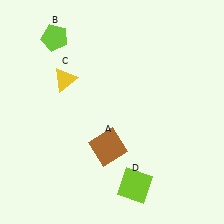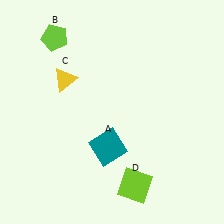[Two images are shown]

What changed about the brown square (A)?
In Image 1, A is brown. In Image 2, it changed to teal.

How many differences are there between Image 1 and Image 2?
There is 1 difference between the two images.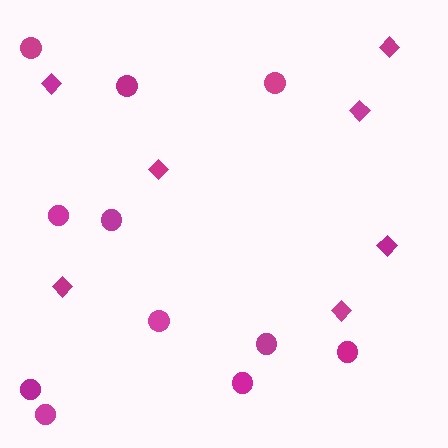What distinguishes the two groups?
There are 2 groups: one group of circles (11) and one group of diamonds (7).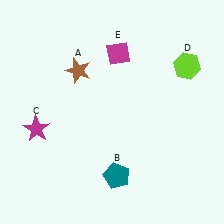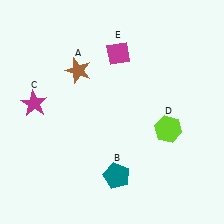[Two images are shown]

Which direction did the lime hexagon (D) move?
The lime hexagon (D) moved down.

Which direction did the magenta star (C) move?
The magenta star (C) moved up.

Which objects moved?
The objects that moved are: the magenta star (C), the lime hexagon (D).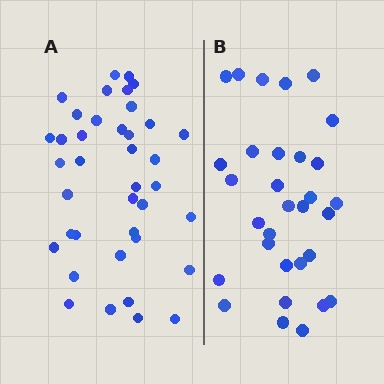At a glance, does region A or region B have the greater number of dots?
Region A (the left region) has more dots.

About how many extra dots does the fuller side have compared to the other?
Region A has roughly 8 or so more dots than region B.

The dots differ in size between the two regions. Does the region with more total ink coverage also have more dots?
No. Region B has more total ink coverage because its dots are larger, but region A actually contains more individual dots. Total area can be misleading — the number of items is what matters here.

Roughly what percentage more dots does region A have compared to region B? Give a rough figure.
About 25% more.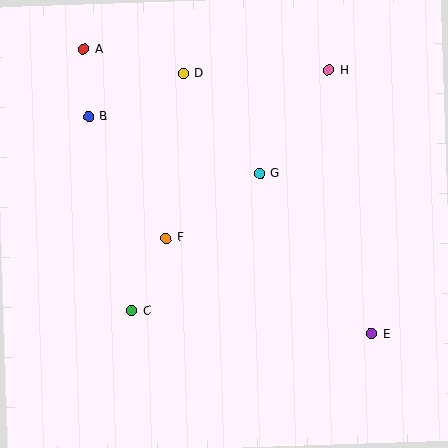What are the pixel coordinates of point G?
Point G is at (260, 174).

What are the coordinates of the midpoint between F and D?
The midpoint between F and D is at (175, 156).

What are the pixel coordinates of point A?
Point A is at (84, 49).